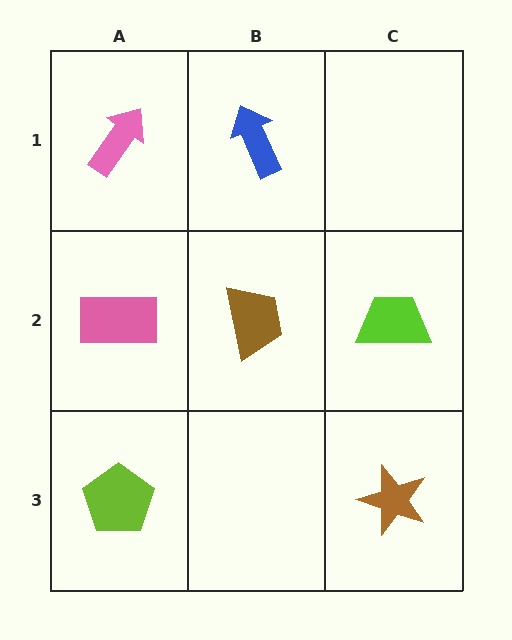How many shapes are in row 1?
2 shapes.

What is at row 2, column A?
A pink rectangle.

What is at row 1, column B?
A blue arrow.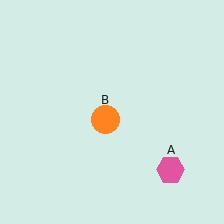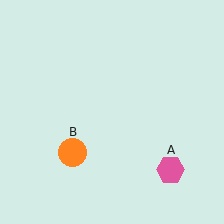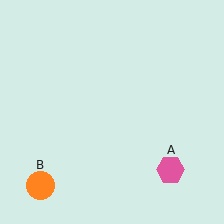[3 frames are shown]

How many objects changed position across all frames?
1 object changed position: orange circle (object B).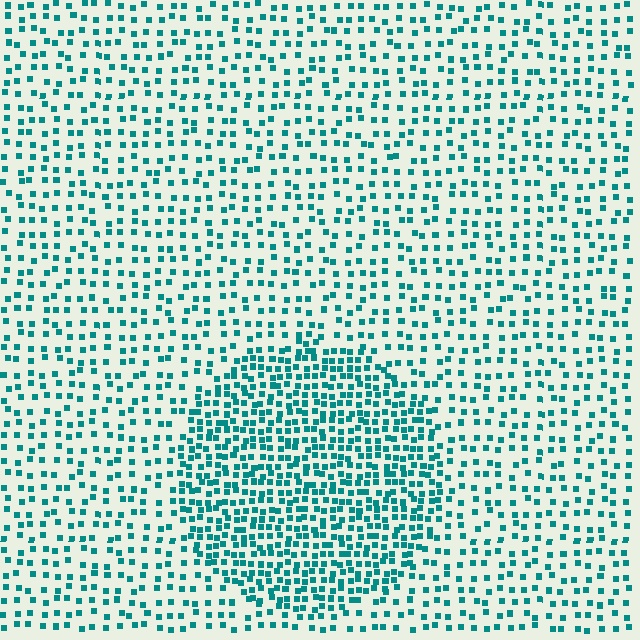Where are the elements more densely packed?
The elements are more densely packed inside the circle boundary.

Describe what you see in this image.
The image contains small teal elements arranged at two different densities. A circle-shaped region is visible where the elements are more densely packed than the surrounding area.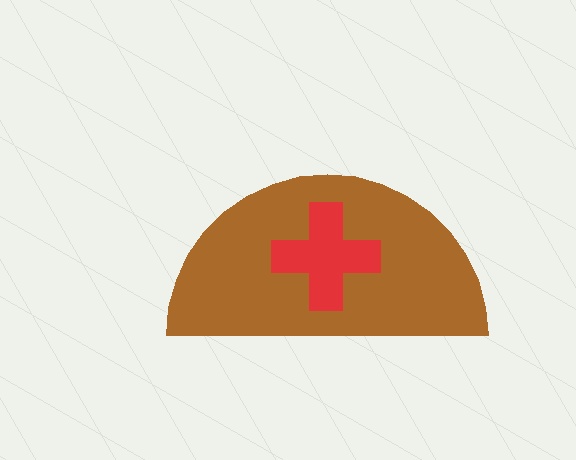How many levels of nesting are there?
2.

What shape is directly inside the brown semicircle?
The red cross.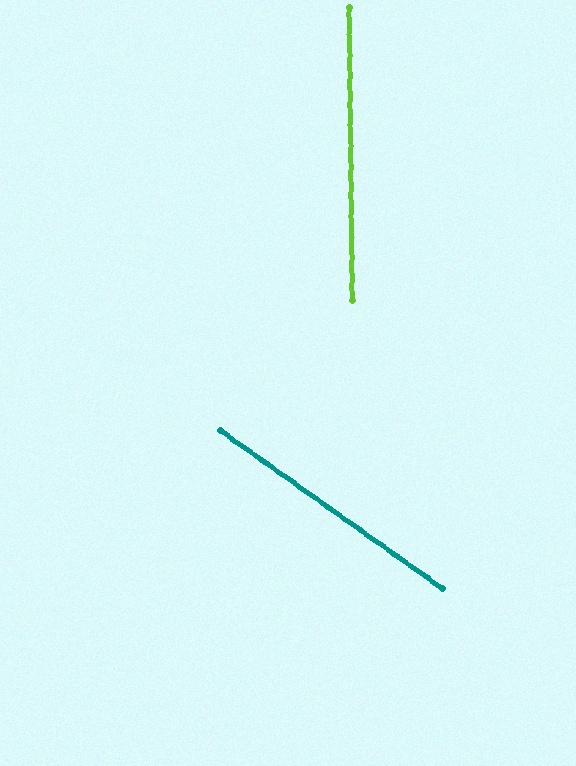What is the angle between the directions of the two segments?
Approximately 54 degrees.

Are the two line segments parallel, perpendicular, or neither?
Neither parallel nor perpendicular — they differ by about 54°.